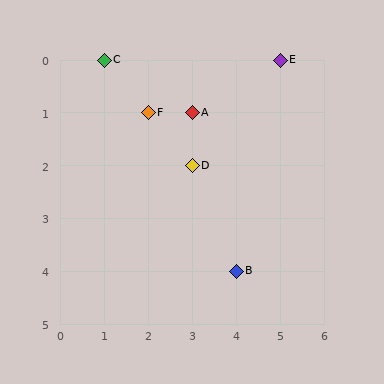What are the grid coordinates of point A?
Point A is at grid coordinates (3, 1).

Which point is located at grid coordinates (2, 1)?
Point F is at (2, 1).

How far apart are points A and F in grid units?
Points A and F are 1 column apart.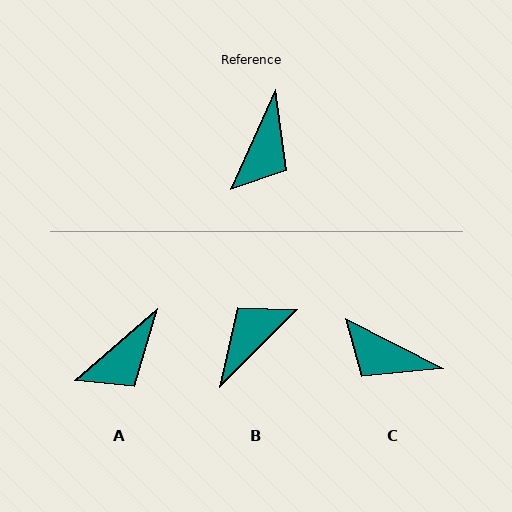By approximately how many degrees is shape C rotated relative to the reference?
Approximately 93 degrees clockwise.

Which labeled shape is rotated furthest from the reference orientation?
B, about 159 degrees away.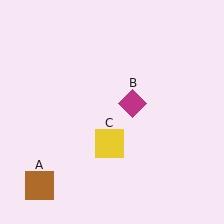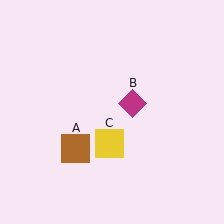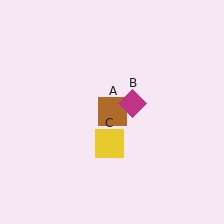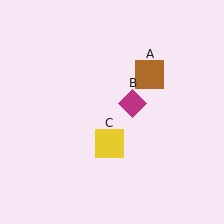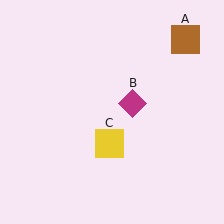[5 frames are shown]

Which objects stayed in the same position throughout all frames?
Magenta diamond (object B) and yellow square (object C) remained stationary.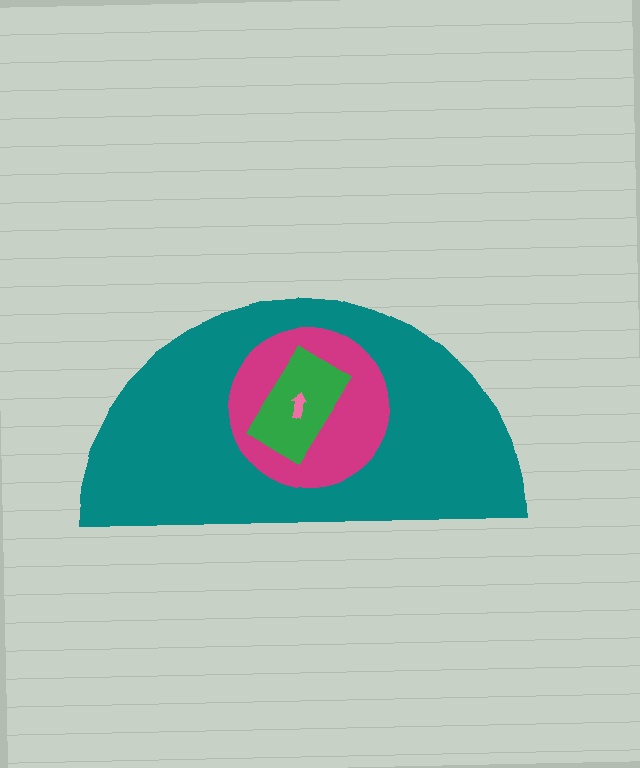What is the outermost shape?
The teal semicircle.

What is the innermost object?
The pink arrow.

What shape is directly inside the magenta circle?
The green rectangle.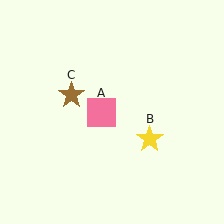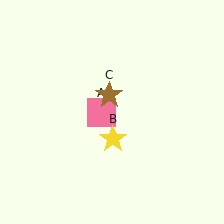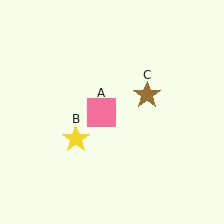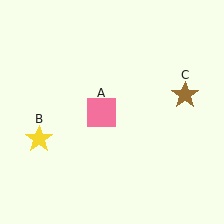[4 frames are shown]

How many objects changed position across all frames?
2 objects changed position: yellow star (object B), brown star (object C).